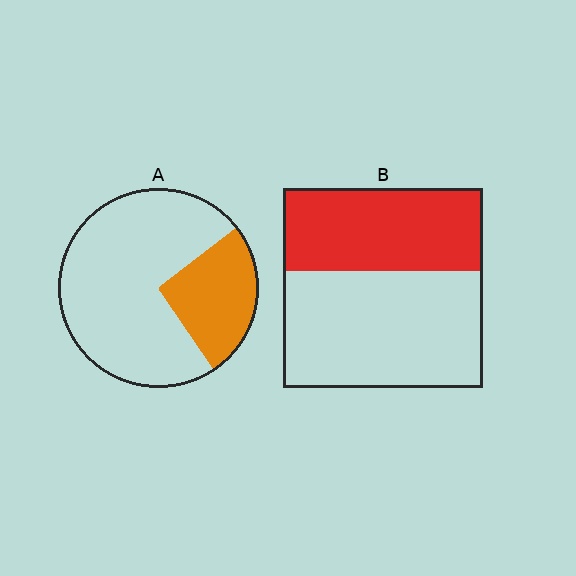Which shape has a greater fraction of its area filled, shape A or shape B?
Shape B.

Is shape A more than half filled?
No.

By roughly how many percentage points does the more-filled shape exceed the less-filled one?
By roughly 15 percentage points (B over A).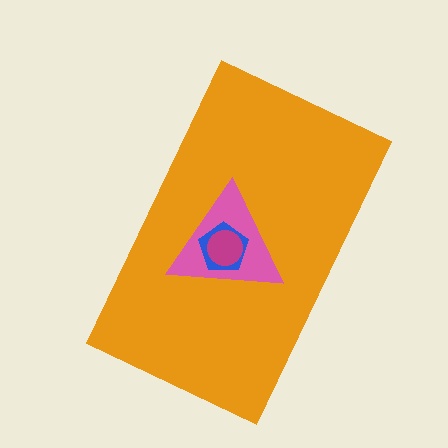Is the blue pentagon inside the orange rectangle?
Yes.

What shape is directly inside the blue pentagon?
The magenta circle.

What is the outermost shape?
The orange rectangle.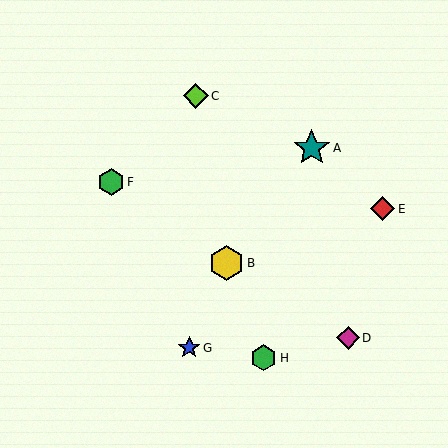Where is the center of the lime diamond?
The center of the lime diamond is at (196, 96).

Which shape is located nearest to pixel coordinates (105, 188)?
The green hexagon (labeled F) at (111, 182) is nearest to that location.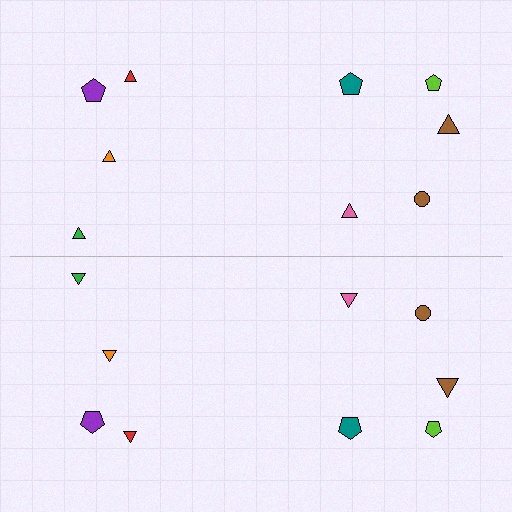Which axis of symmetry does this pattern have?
The pattern has a horizontal axis of symmetry running through the center of the image.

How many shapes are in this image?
There are 18 shapes in this image.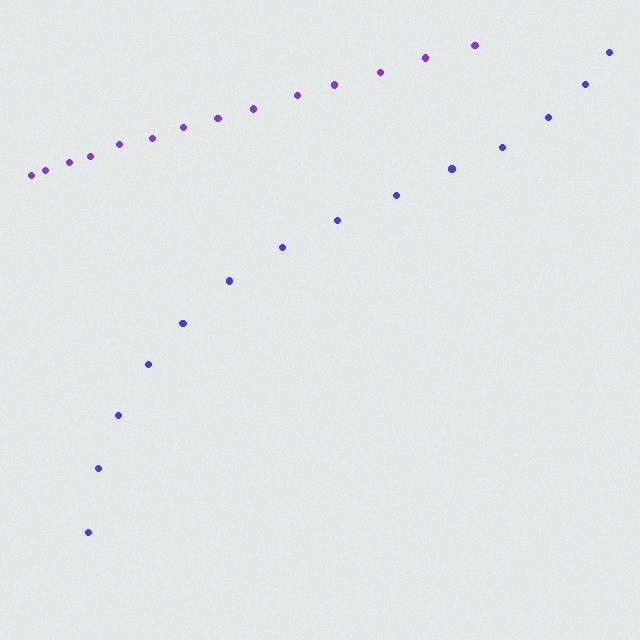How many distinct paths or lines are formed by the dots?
There are 2 distinct paths.